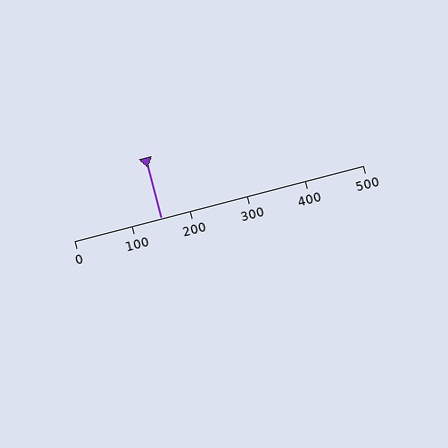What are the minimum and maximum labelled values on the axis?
The axis runs from 0 to 500.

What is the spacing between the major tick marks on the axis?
The major ticks are spaced 100 apart.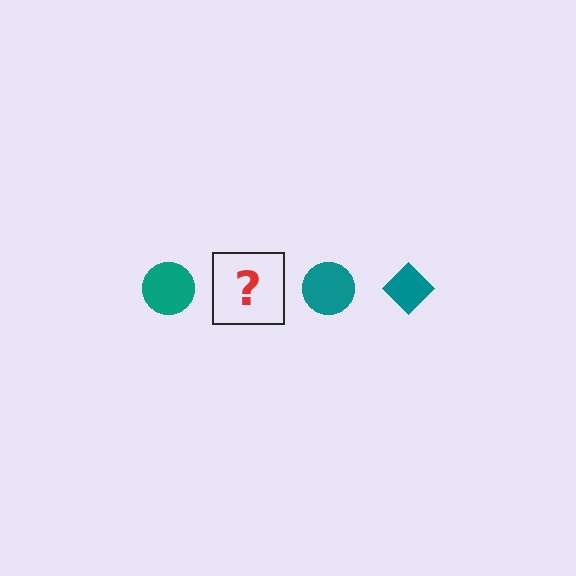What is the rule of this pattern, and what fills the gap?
The rule is that the pattern cycles through circle, diamond shapes in teal. The gap should be filled with a teal diamond.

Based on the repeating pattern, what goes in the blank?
The blank should be a teal diamond.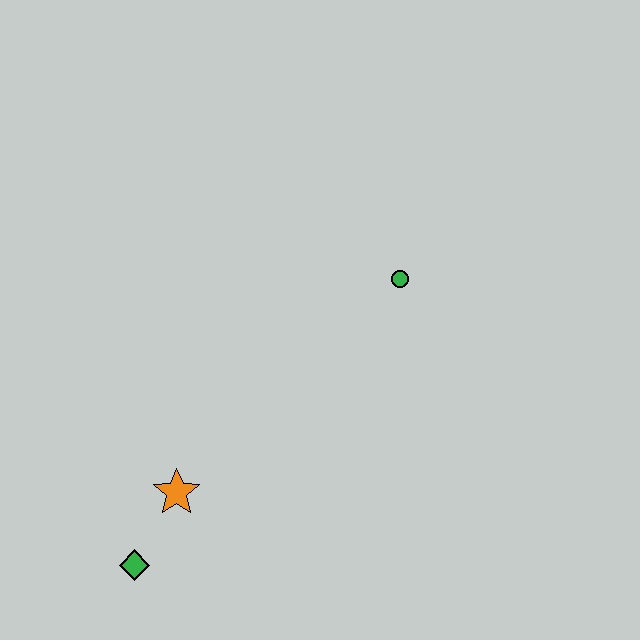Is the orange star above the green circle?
No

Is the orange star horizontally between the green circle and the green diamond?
Yes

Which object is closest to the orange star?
The green diamond is closest to the orange star.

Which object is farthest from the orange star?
The green circle is farthest from the orange star.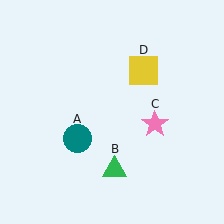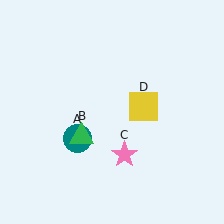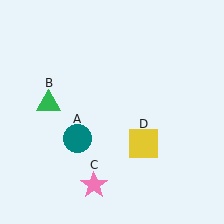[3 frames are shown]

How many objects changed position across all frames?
3 objects changed position: green triangle (object B), pink star (object C), yellow square (object D).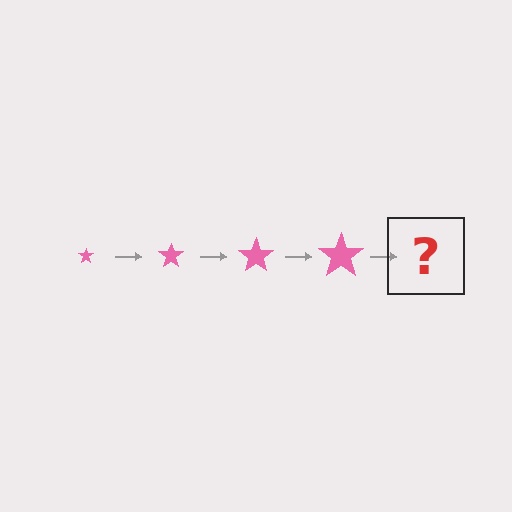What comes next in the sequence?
The next element should be a pink star, larger than the previous one.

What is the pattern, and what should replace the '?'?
The pattern is that the star gets progressively larger each step. The '?' should be a pink star, larger than the previous one.